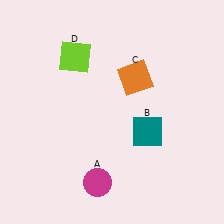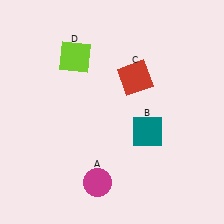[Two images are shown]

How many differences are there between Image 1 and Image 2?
There is 1 difference between the two images.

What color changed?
The square (C) changed from orange in Image 1 to red in Image 2.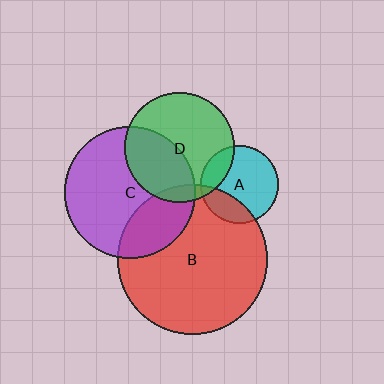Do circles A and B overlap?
Yes.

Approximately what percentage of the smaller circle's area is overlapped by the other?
Approximately 25%.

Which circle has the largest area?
Circle B (red).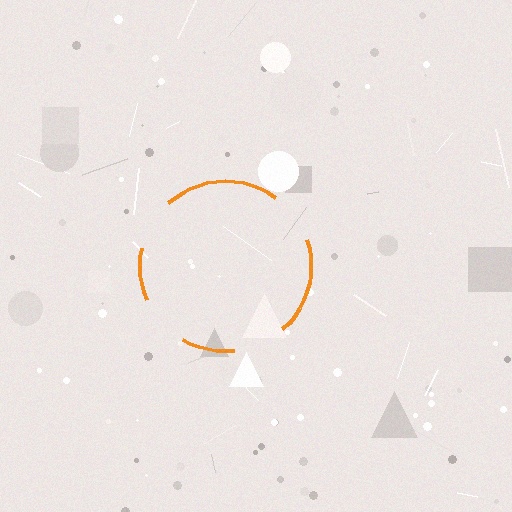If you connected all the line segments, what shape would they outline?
They would outline a circle.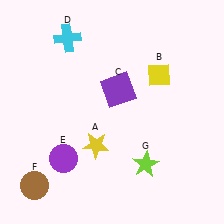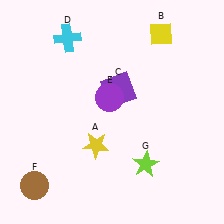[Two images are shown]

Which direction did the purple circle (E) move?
The purple circle (E) moved up.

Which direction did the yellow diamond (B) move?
The yellow diamond (B) moved up.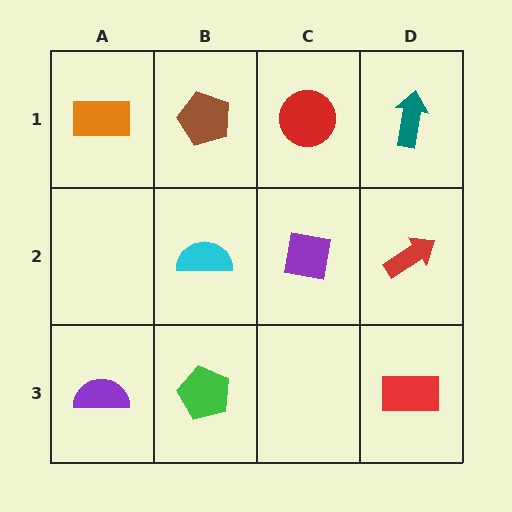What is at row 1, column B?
A brown pentagon.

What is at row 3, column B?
A green pentagon.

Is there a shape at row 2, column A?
No, that cell is empty.